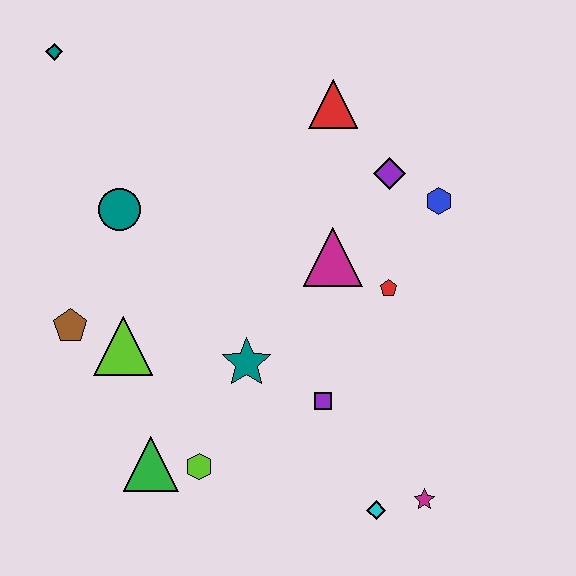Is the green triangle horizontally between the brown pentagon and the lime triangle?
No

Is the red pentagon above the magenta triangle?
No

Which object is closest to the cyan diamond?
The magenta star is closest to the cyan diamond.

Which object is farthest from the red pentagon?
The teal diamond is farthest from the red pentagon.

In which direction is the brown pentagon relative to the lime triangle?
The brown pentagon is to the left of the lime triangle.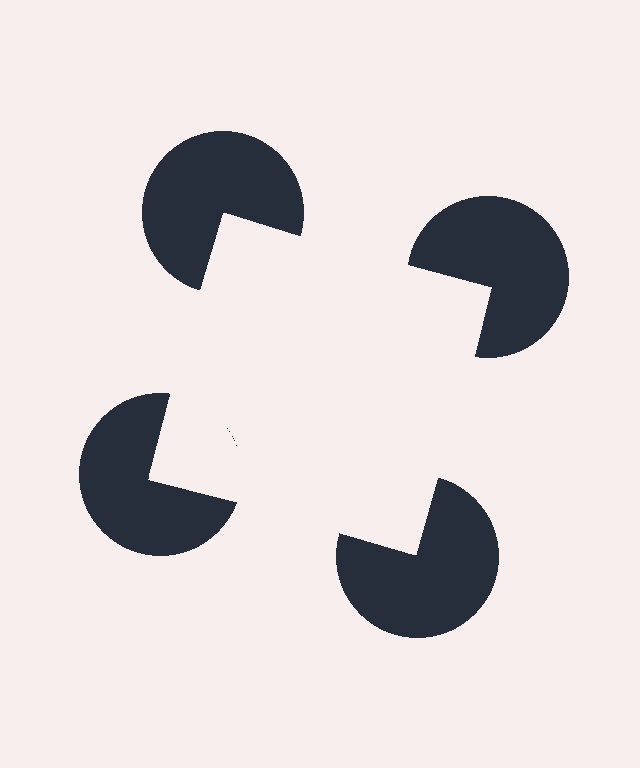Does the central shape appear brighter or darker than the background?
It typically appears slightly brighter than the background, even though no actual brightness change is drawn.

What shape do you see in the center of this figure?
An illusory square — its edges are inferred from the aligned wedge cuts in the pac-man discs, not physically drawn.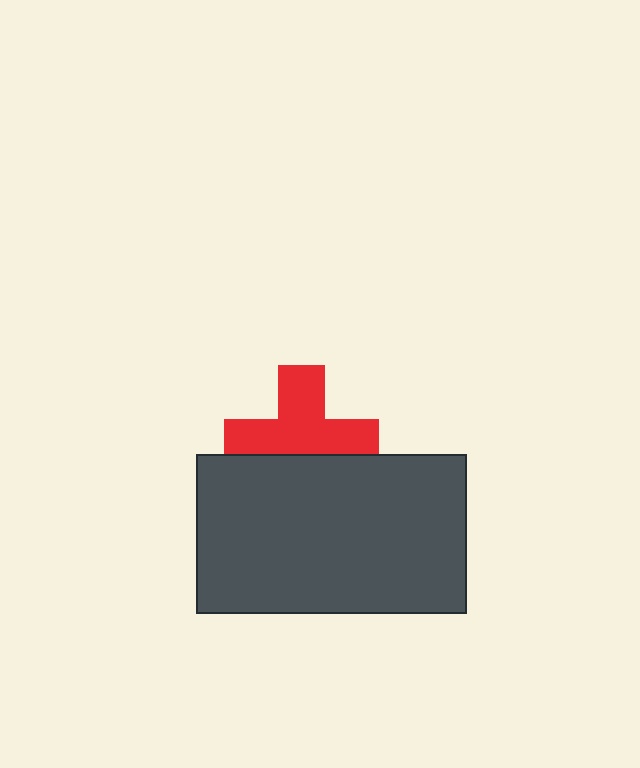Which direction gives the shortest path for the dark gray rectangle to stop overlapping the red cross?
Moving down gives the shortest separation.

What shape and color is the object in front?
The object in front is a dark gray rectangle.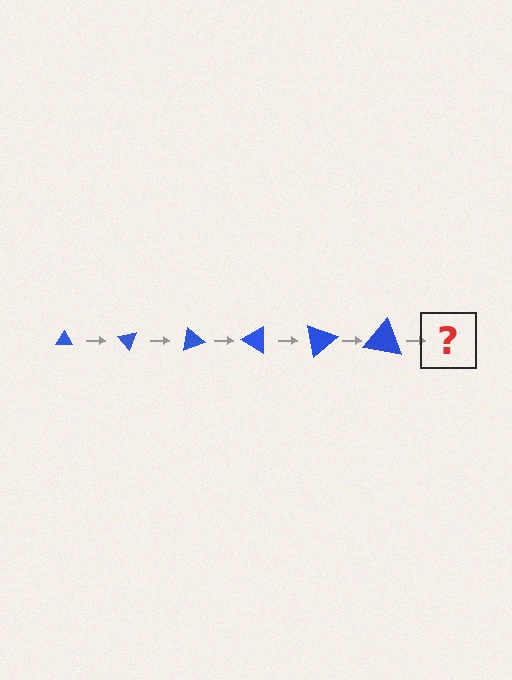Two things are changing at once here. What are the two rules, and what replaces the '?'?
The two rules are that the triangle grows larger each step and it rotates 50 degrees each step. The '?' should be a triangle, larger than the previous one and rotated 300 degrees from the start.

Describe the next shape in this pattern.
It should be a triangle, larger than the previous one and rotated 300 degrees from the start.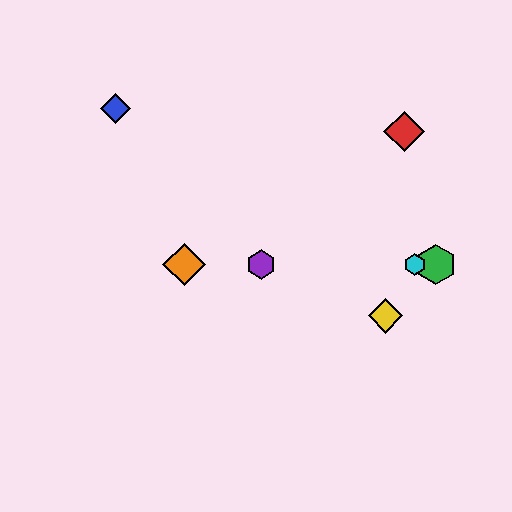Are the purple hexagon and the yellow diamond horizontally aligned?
No, the purple hexagon is at y≈264 and the yellow diamond is at y≈316.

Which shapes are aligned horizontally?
The green hexagon, the purple hexagon, the orange diamond, the cyan hexagon are aligned horizontally.